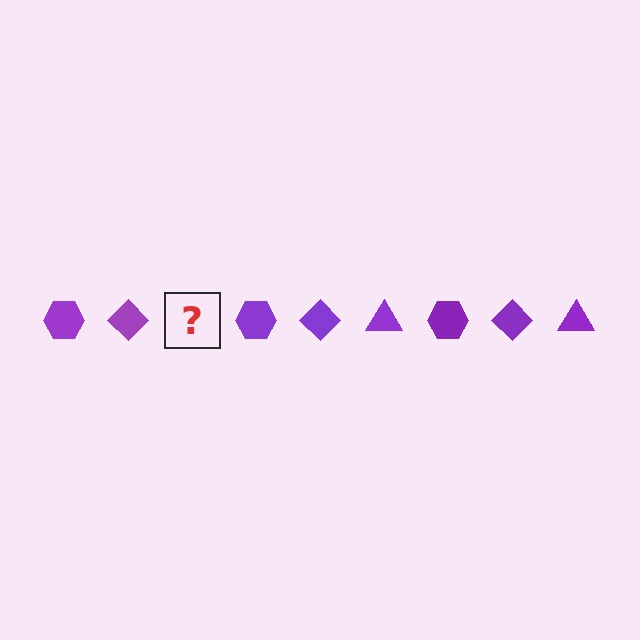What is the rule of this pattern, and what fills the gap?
The rule is that the pattern cycles through hexagon, diamond, triangle shapes in purple. The gap should be filled with a purple triangle.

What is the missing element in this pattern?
The missing element is a purple triangle.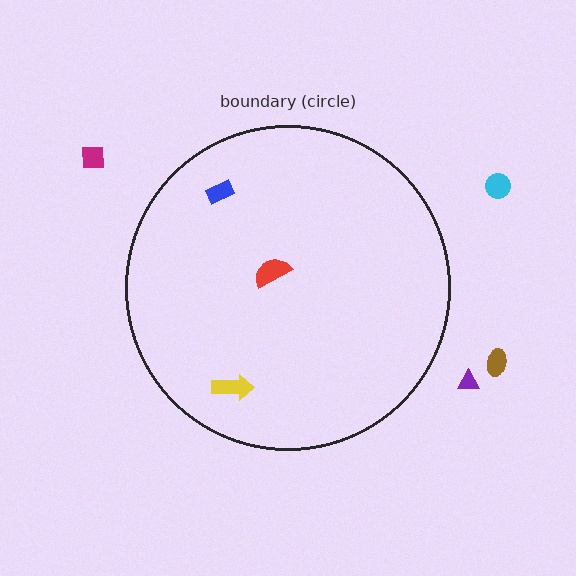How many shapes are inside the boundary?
3 inside, 4 outside.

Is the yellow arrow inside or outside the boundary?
Inside.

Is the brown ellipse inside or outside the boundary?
Outside.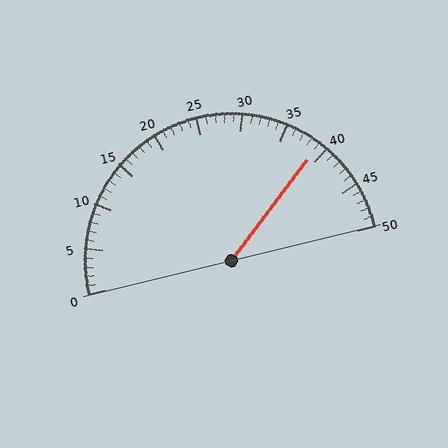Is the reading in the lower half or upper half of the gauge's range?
The reading is in the upper half of the range (0 to 50).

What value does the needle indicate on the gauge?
The needle indicates approximately 39.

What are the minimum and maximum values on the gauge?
The gauge ranges from 0 to 50.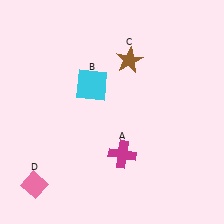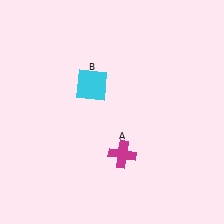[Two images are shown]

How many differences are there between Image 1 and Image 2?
There are 2 differences between the two images.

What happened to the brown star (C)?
The brown star (C) was removed in Image 2. It was in the top-right area of Image 1.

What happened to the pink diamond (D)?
The pink diamond (D) was removed in Image 2. It was in the bottom-left area of Image 1.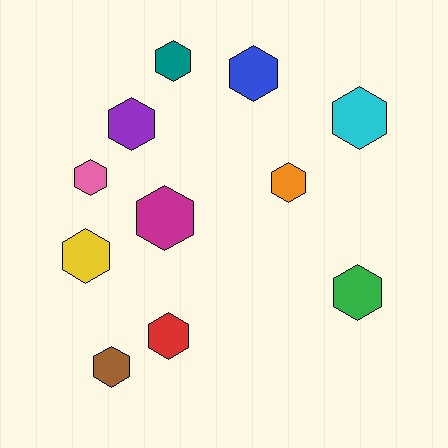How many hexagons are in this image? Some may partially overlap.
There are 11 hexagons.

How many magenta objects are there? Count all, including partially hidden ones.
There is 1 magenta object.